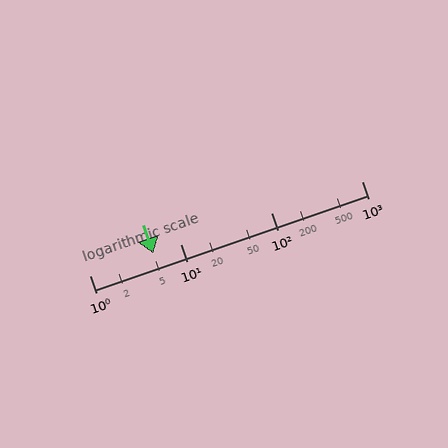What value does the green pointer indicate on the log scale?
The pointer indicates approximately 5.1.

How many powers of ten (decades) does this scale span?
The scale spans 3 decades, from 1 to 1000.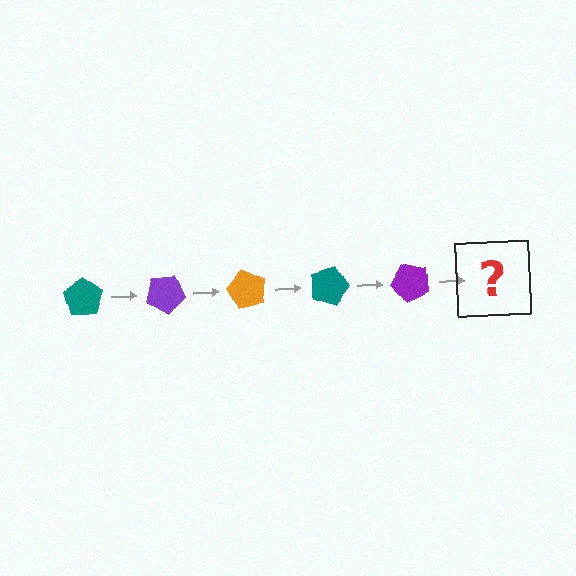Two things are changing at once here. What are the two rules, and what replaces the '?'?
The two rules are that it rotates 30 degrees each step and the color cycles through teal, purple, and orange. The '?' should be an orange pentagon, rotated 150 degrees from the start.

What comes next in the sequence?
The next element should be an orange pentagon, rotated 150 degrees from the start.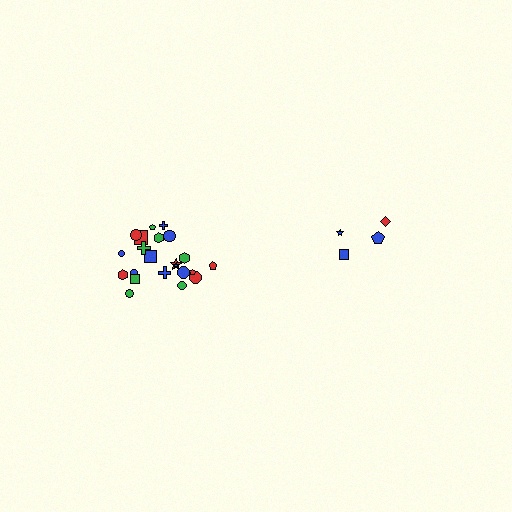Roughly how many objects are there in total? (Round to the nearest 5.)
Roughly 25 objects in total.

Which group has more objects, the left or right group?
The left group.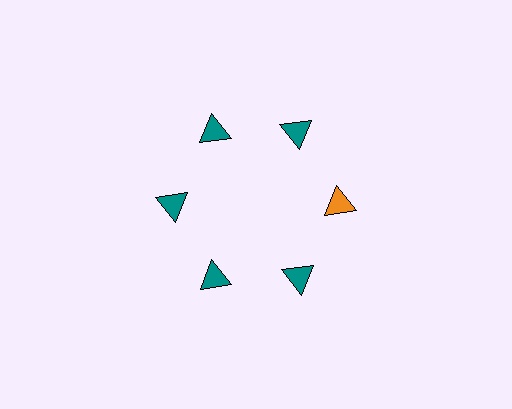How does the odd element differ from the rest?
It has a different color: orange instead of teal.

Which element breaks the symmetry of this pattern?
The orange triangle at roughly the 3 o'clock position breaks the symmetry. All other shapes are teal triangles.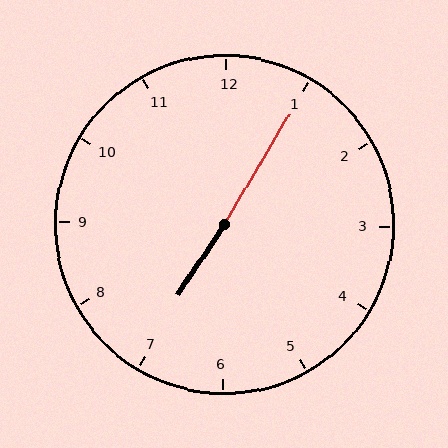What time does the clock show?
7:05.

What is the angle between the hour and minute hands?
Approximately 178 degrees.